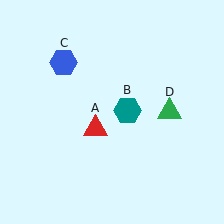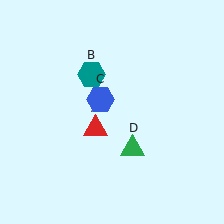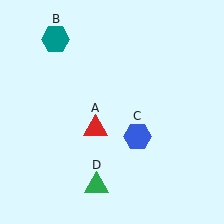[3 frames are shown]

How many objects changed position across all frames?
3 objects changed position: teal hexagon (object B), blue hexagon (object C), green triangle (object D).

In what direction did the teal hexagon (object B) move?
The teal hexagon (object B) moved up and to the left.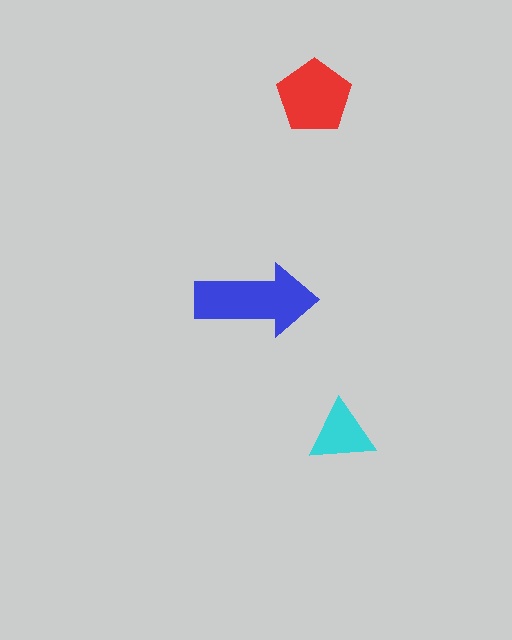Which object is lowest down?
The cyan triangle is bottommost.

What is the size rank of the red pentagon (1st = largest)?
2nd.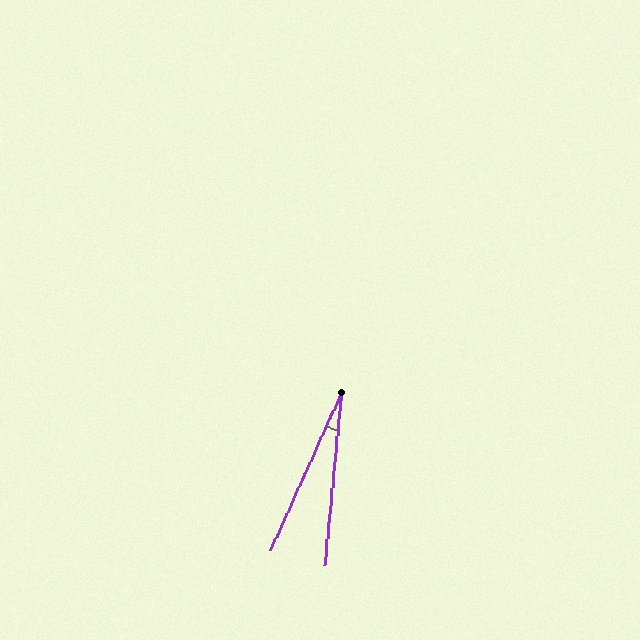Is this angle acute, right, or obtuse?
It is acute.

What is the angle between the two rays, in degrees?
Approximately 19 degrees.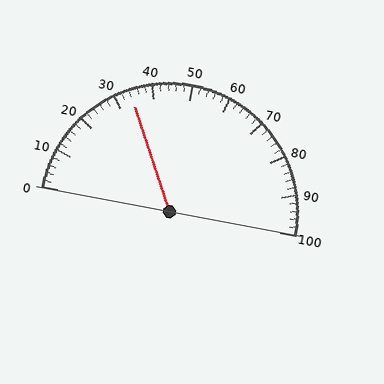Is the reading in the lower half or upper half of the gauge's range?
The reading is in the lower half of the range (0 to 100).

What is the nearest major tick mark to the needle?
The nearest major tick mark is 30.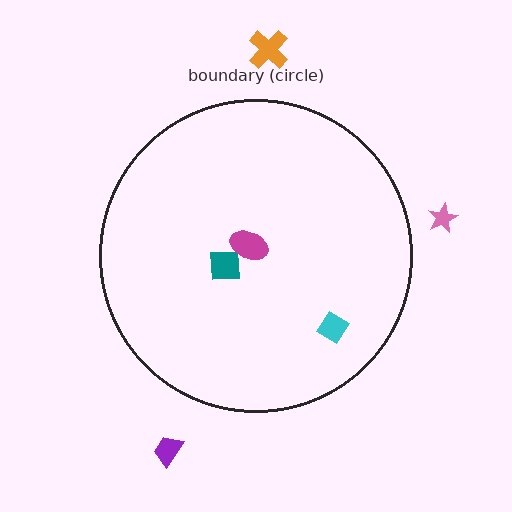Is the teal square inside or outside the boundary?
Inside.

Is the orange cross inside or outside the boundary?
Outside.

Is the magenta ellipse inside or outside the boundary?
Inside.